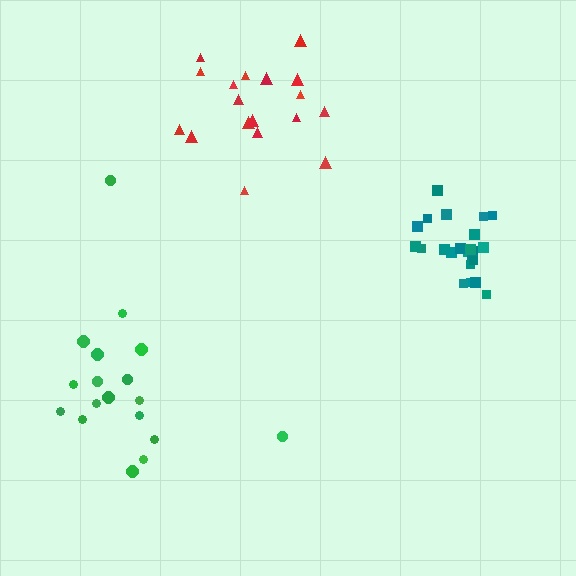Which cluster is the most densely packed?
Teal.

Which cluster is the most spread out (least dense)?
Green.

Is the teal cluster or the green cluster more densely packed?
Teal.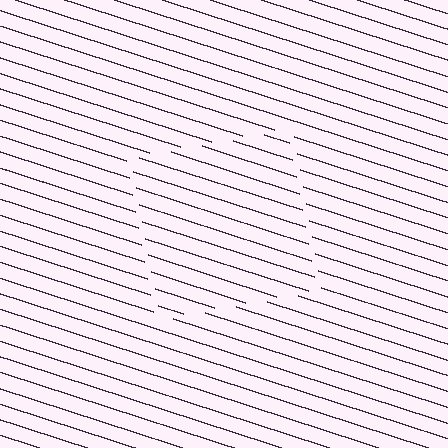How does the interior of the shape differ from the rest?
The interior of the shape contains the same grating, shifted by half a period — the contour is defined by the phase discontinuity where line-ends from the inner and outer gratings abut.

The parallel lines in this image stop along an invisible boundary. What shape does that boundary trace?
An illusory square. The interior of the shape contains the same grating, shifted by half a period — the contour is defined by the phase discontinuity where line-ends from the inner and outer gratings abut.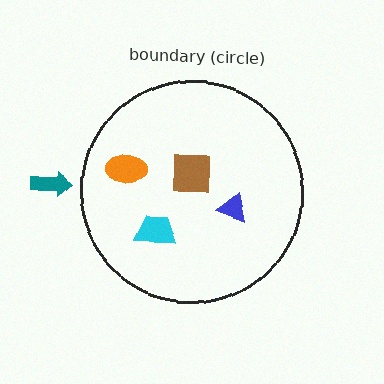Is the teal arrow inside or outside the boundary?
Outside.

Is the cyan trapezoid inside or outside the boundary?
Inside.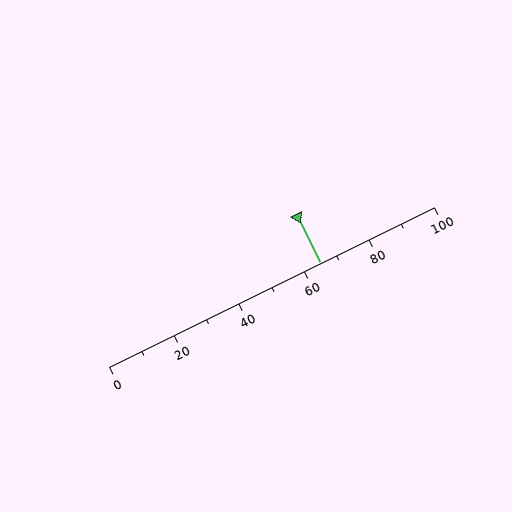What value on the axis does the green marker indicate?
The marker indicates approximately 65.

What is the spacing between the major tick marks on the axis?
The major ticks are spaced 20 apart.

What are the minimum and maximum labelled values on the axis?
The axis runs from 0 to 100.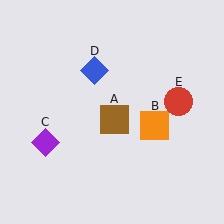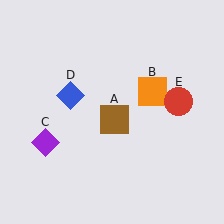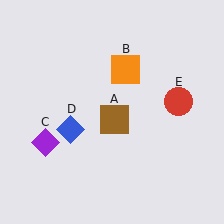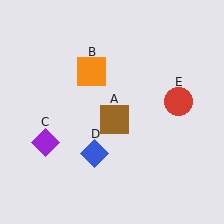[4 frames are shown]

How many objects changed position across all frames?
2 objects changed position: orange square (object B), blue diamond (object D).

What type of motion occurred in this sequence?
The orange square (object B), blue diamond (object D) rotated counterclockwise around the center of the scene.